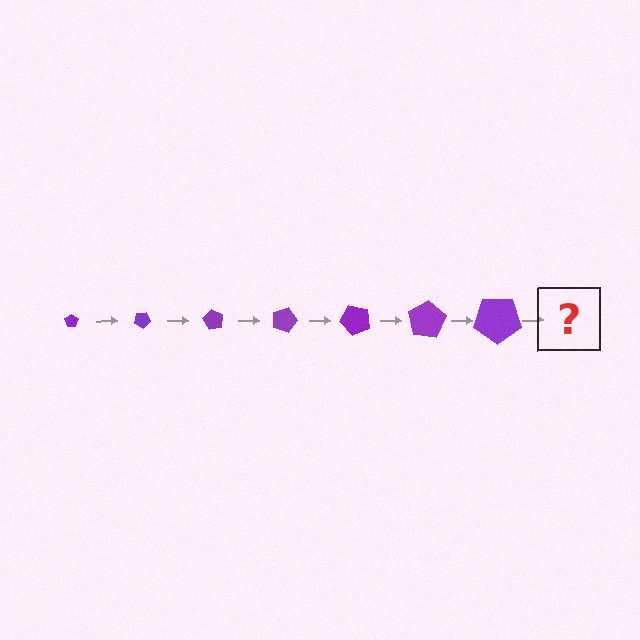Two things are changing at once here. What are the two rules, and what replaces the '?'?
The two rules are that the pentagon grows larger each step and it rotates 30 degrees each step. The '?' should be a pentagon, larger than the previous one and rotated 210 degrees from the start.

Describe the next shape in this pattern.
It should be a pentagon, larger than the previous one and rotated 210 degrees from the start.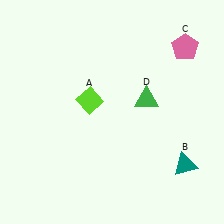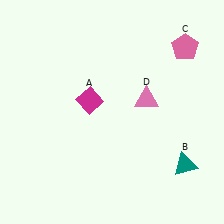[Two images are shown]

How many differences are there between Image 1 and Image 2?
There are 2 differences between the two images.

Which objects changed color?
A changed from lime to magenta. D changed from green to pink.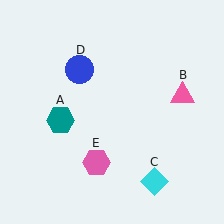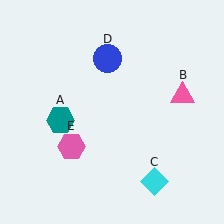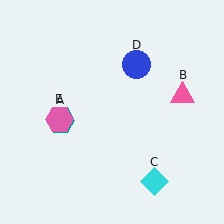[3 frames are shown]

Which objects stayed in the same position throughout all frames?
Teal hexagon (object A) and pink triangle (object B) and cyan diamond (object C) remained stationary.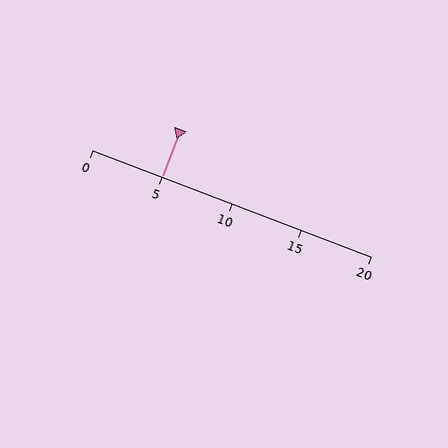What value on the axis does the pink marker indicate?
The marker indicates approximately 5.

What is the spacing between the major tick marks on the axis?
The major ticks are spaced 5 apart.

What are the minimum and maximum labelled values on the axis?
The axis runs from 0 to 20.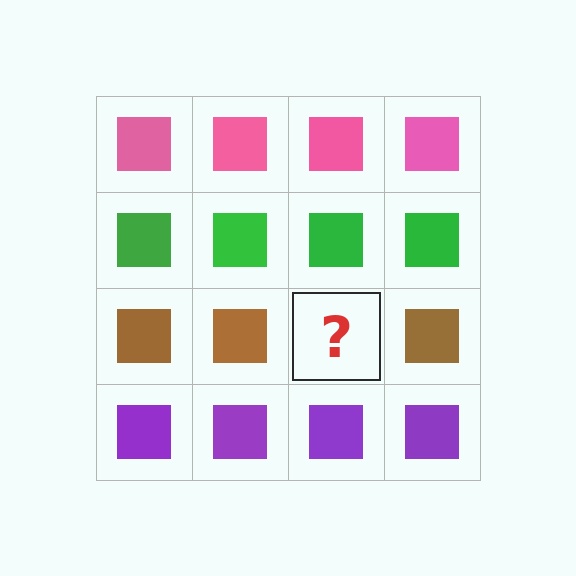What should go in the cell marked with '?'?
The missing cell should contain a brown square.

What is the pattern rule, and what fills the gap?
The rule is that each row has a consistent color. The gap should be filled with a brown square.